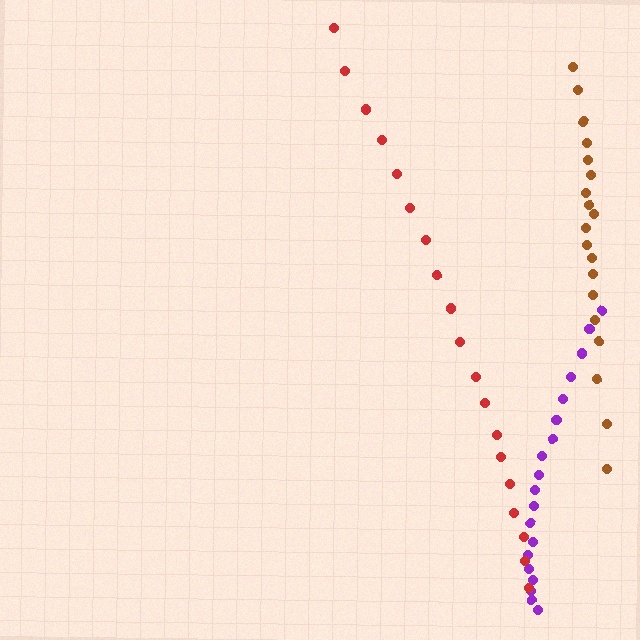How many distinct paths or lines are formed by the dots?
There are 3 distinct paths.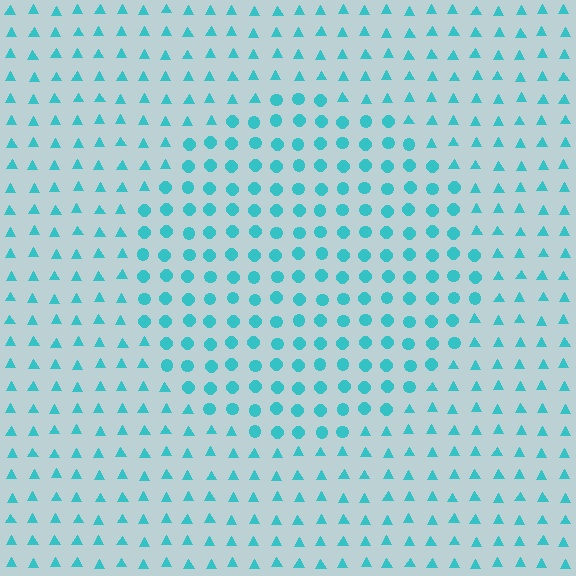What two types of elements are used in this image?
The image uses circles inside the circle region and triangles outside it.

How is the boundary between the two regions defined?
The boundary is defined by a change in element shape: circles inside vs. triangles outside. All elements share the same color and spacing.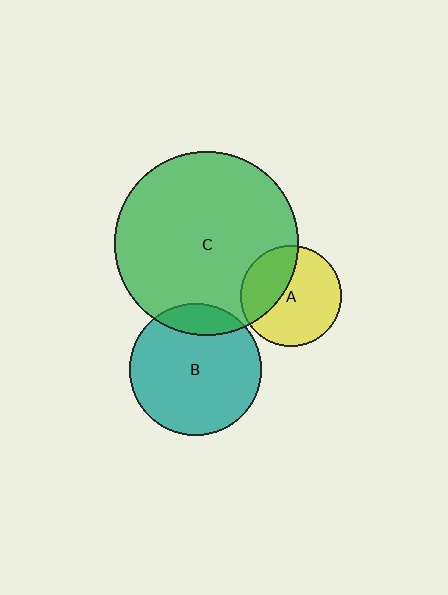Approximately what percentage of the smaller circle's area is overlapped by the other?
Approximately 15%.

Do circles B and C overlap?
Yes.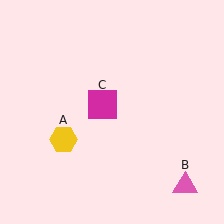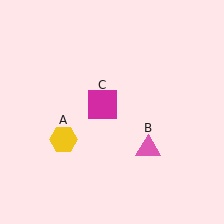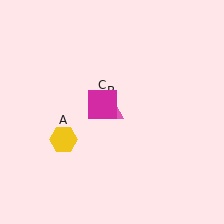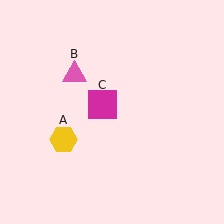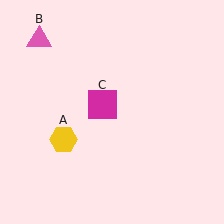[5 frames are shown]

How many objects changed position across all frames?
1 object changed position: pink triangle (object B).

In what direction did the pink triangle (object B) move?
The pink triangle (object B) moved up and to the left.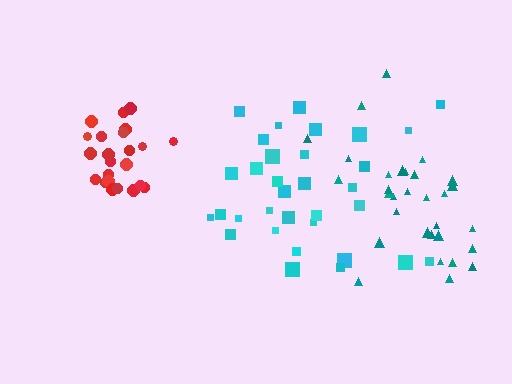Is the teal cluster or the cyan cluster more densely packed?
Teal.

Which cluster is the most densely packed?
Red.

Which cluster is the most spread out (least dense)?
Cyan.